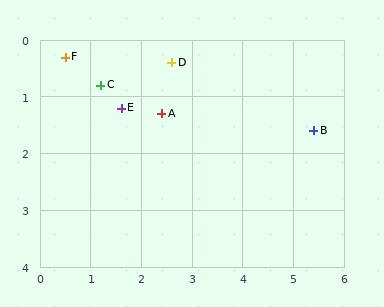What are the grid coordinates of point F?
Point F is at approximately (0.5, 0.3).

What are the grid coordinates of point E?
Point E is at approximately (1.6, 1.2).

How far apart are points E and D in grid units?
Points E and D are about 1.3 grid units apart.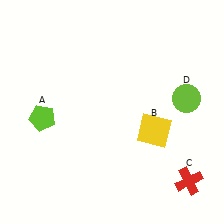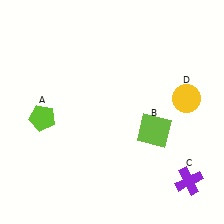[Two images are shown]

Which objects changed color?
B changed from yellow to lime. C changed from red to purple. D changed from lime to yellow.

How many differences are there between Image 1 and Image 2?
There are 3 differences between the two images.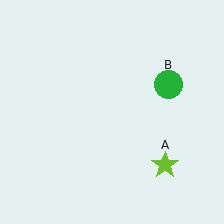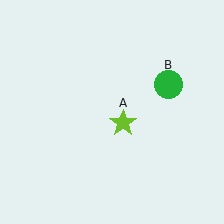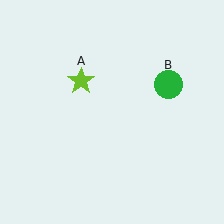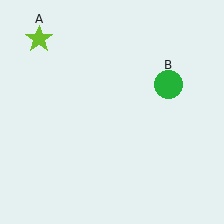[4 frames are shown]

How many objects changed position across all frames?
1 object changed position: lime star (object A).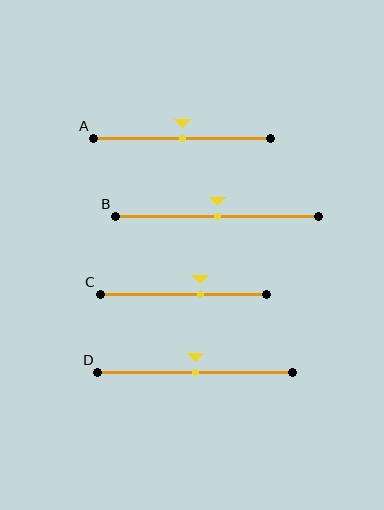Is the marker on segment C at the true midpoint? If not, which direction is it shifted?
No, the marker on segment C is shifted to the right by about 11% of the segment length.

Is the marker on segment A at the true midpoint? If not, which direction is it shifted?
Yes, the marker on segment A is at the true midpoint.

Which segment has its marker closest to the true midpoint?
Segment A has its marker closest to the true midpoint.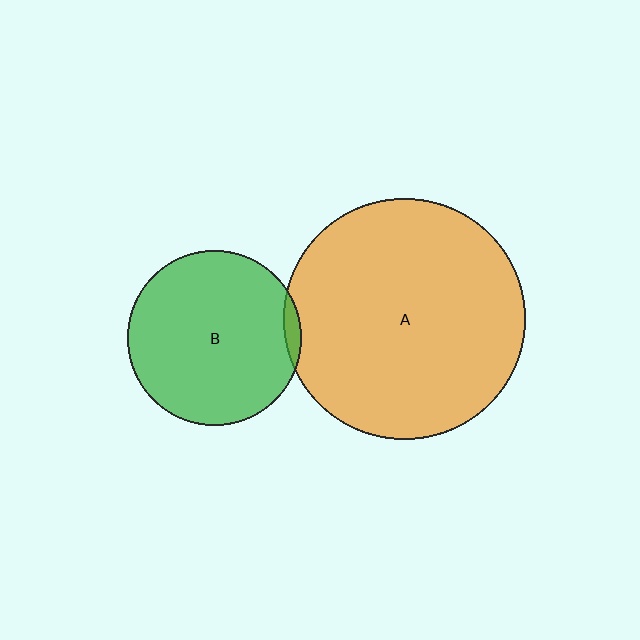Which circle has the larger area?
Circle A (orange).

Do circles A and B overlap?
Yes.